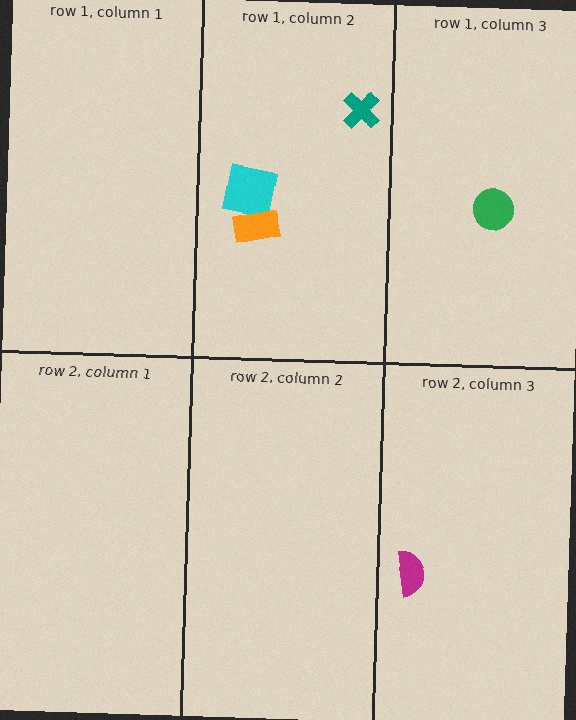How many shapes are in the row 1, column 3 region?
1.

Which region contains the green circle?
The row 1, column 3 region.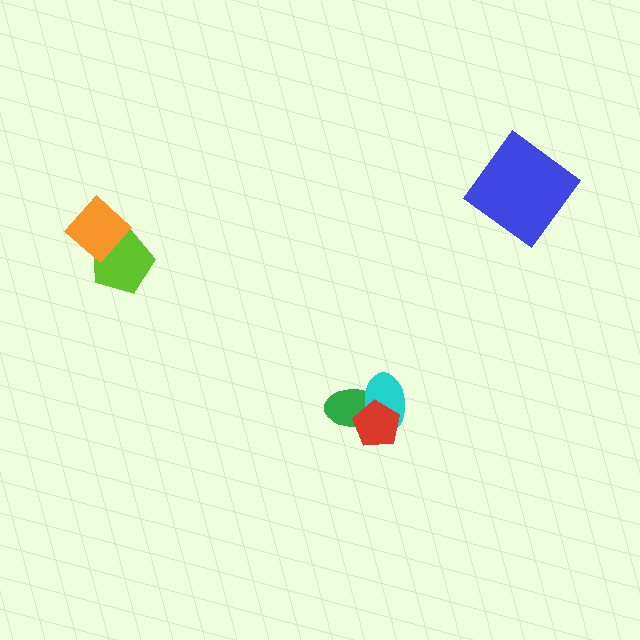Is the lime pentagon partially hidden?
Yes, it is partially covered by another shape.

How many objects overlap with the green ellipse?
2 objects overlap with the green ellipse.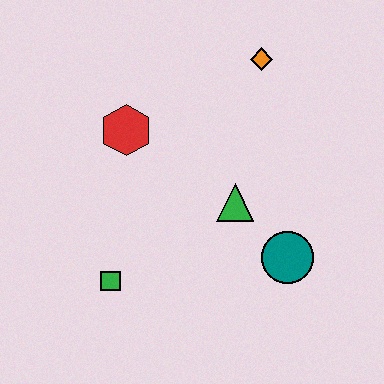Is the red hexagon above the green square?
Yes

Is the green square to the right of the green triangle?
No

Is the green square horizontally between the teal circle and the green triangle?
No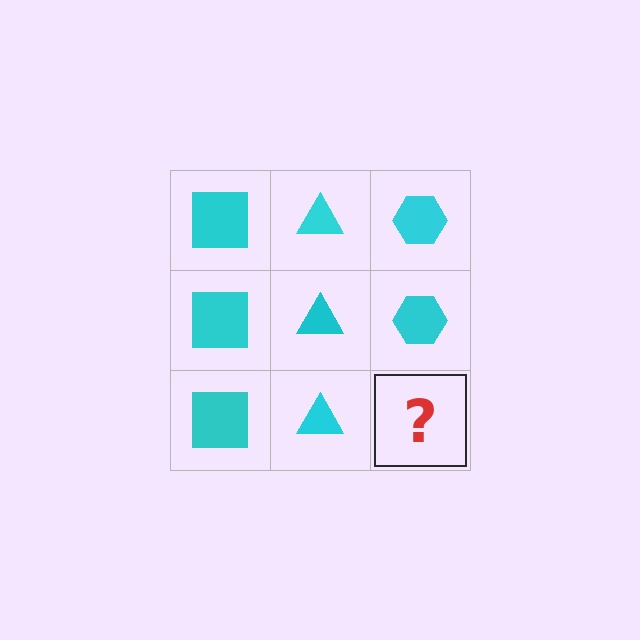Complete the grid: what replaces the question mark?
The question mark should be replaced with a cyan hexagon.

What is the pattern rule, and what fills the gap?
The rule is that each column has a consistent shape. The gap should be filled with a cyan hexagon.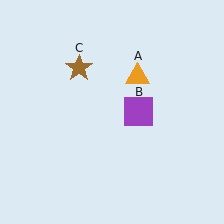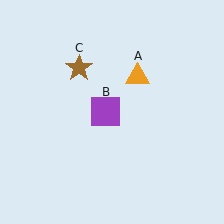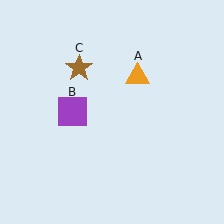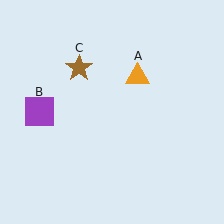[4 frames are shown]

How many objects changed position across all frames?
1 object changed position: purple square (object B).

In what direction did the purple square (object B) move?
The purple square (object B) moved left.